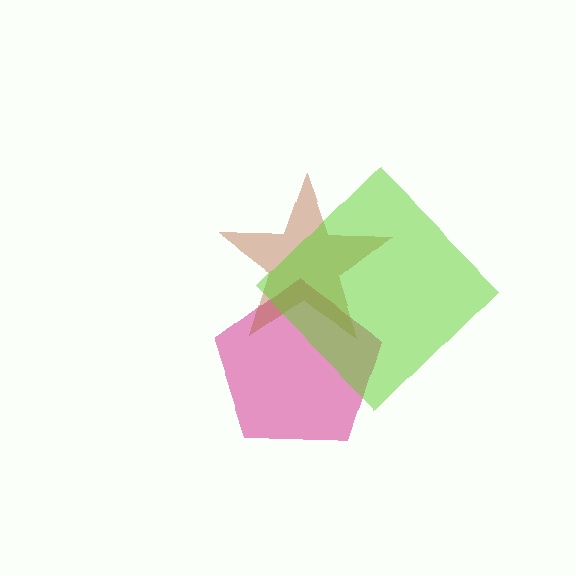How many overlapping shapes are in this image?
There are 3 overlapping shapes in the image.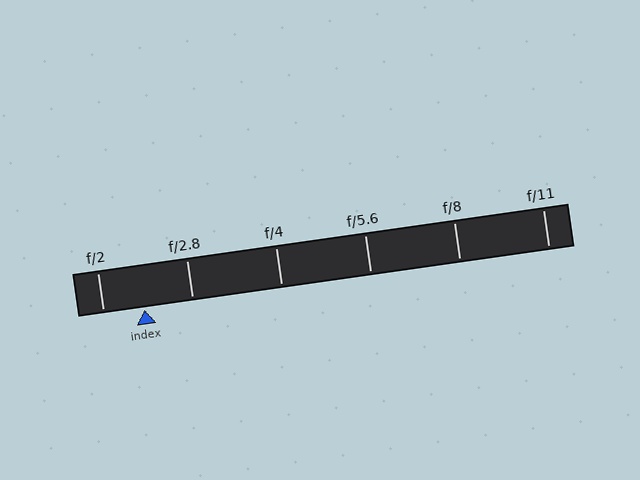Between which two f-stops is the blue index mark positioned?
The index mark is between f/2 and f/2.8.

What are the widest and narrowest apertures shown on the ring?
The widest aperture shown is f/2 and the narrowest is f/11.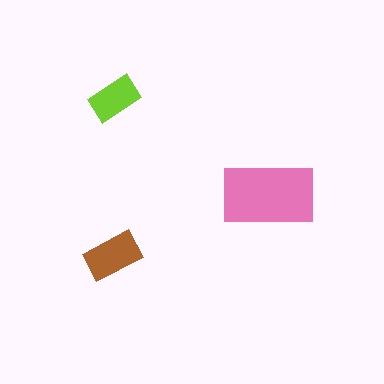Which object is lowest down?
The brown rectangle is bottommost.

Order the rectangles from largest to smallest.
the pink one, the brown one, the lime one.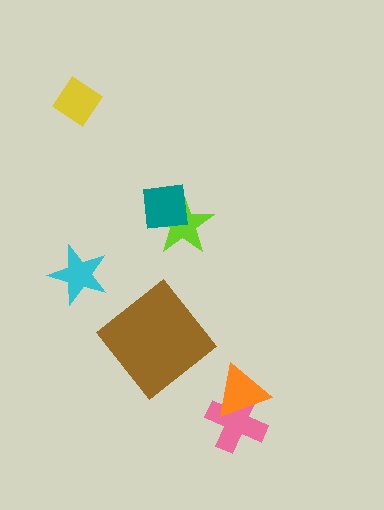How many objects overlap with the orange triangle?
1 object overlaps with the orange triangle.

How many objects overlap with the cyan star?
0 objects overlap with the cyan star.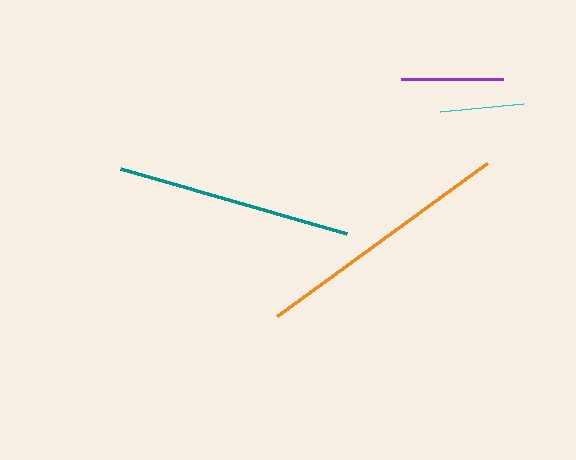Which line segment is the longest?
The orange line is the longest at approximately 260 pixels.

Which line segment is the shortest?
The cyan line is the shortest at approximately 83 pixels.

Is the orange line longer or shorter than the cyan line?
The orange line is longer than the cyan line.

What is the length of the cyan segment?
The cyan segment is approximately 83 pixels long.